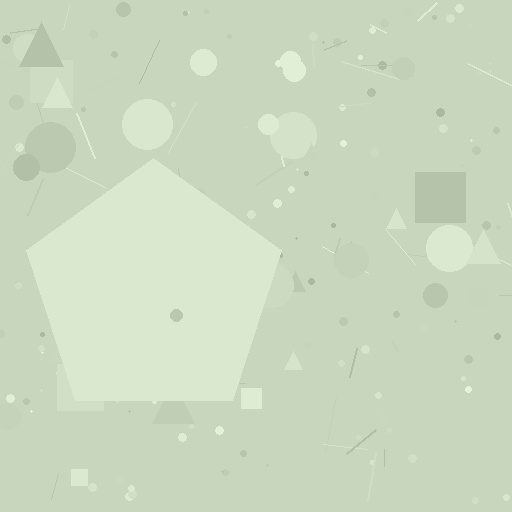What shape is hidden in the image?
A pentagon is hidden in the image.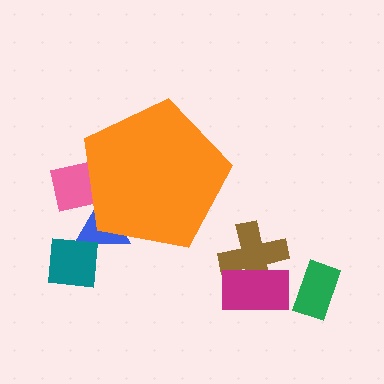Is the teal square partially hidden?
No, the teal square is fully visible.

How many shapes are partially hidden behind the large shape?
2 shapes are partially hidden.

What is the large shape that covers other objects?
An orange pentagon.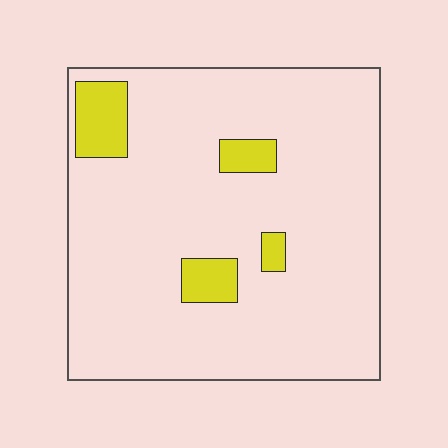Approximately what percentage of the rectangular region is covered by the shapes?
Approximately 10%.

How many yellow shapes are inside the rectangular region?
4.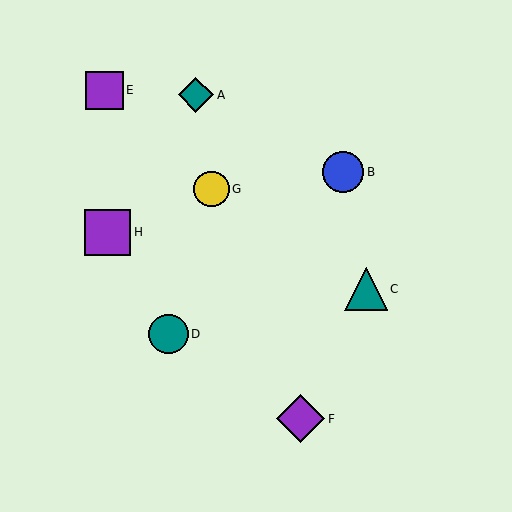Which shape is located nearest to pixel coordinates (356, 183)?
The blue circle (labeled B) at (343, 172) is nearest to that location.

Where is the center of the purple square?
The center of the purple square is at (104, 90).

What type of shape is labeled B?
Shape B is a blue circle.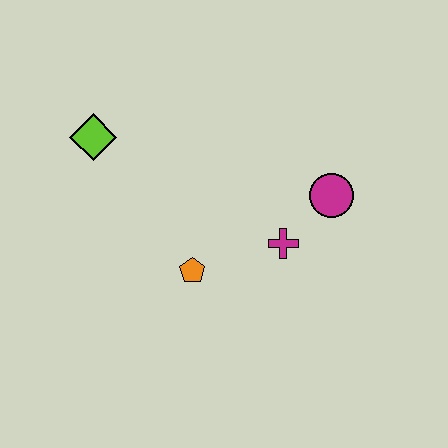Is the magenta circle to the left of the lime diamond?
No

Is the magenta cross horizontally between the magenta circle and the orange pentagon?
Yes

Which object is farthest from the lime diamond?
The magenta circle is farthest from the lime diamond.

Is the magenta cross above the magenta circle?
No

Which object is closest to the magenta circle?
The magenta cross is closest to the magenta circle.